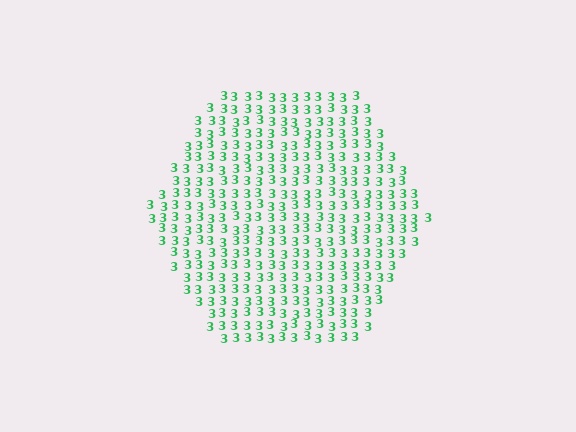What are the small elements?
The small elements are digit 3's.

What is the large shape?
The large shape is a hexagon.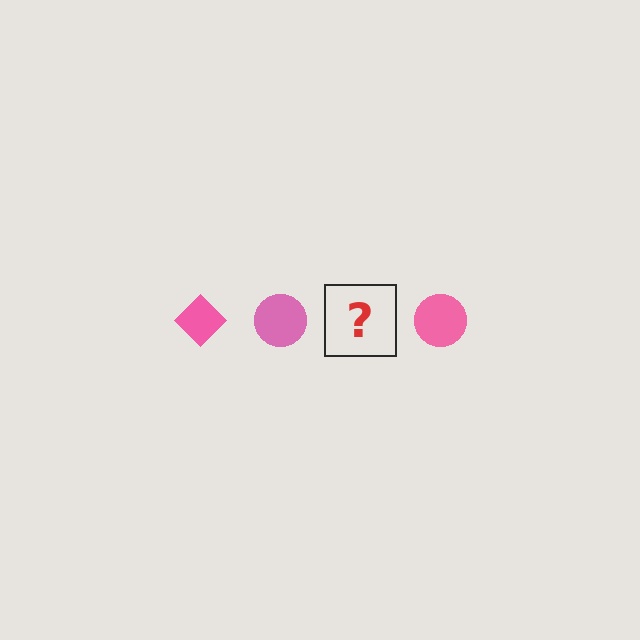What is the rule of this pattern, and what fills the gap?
The rule is that the pattern cycles through diamond, circle shapes in pink. The gap should be filled with a pink diamond.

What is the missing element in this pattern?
The missing element is a pink diamond.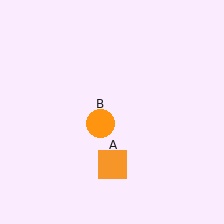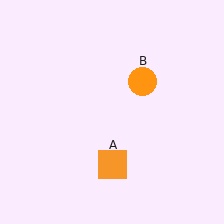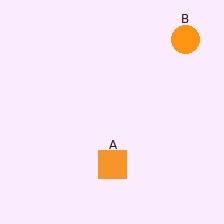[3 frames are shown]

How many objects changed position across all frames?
1 object changed position: orange circle (object B).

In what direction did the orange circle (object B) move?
The orange circle (object B) moved up and to the right.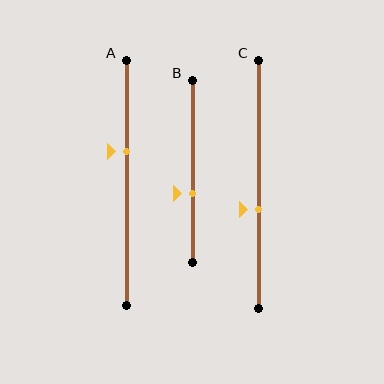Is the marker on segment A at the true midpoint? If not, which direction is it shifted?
No, the marker on segment A is shifted upward by about 13% of the segment length.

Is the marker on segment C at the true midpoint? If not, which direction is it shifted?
No, the marker on segment C is shifted downward by about 10% of the segment length.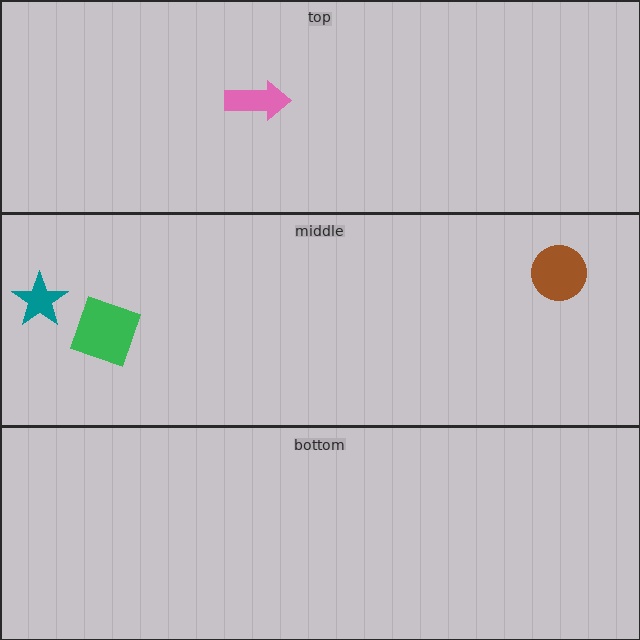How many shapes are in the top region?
1.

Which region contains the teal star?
The middle region.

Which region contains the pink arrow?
The top region.